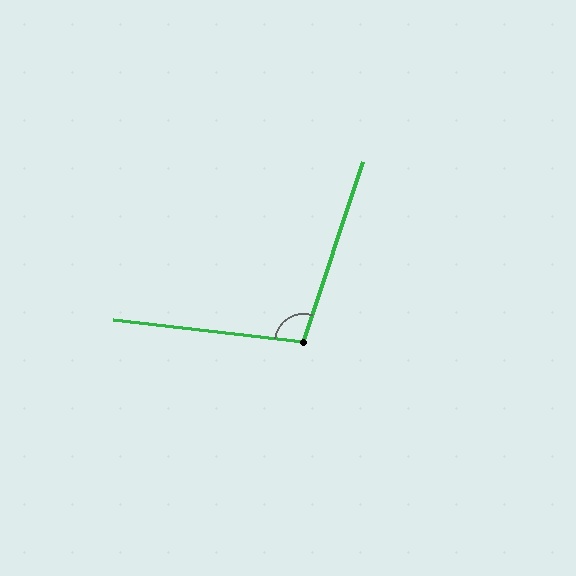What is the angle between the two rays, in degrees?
Approximately 102 degrees.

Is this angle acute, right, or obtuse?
It is obtuse.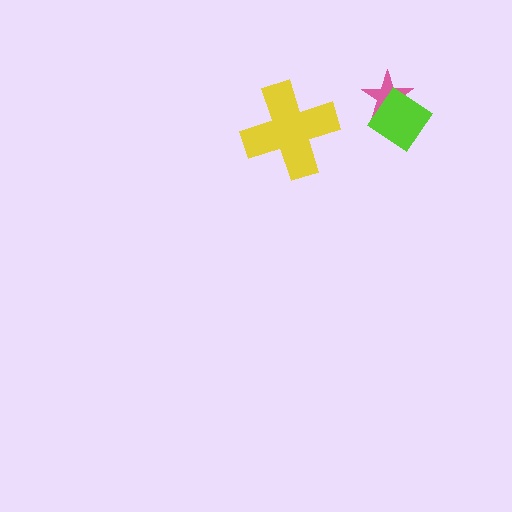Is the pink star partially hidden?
Yes, it is partially covered by another shape.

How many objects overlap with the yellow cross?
0 objects overlap with the yellow cross.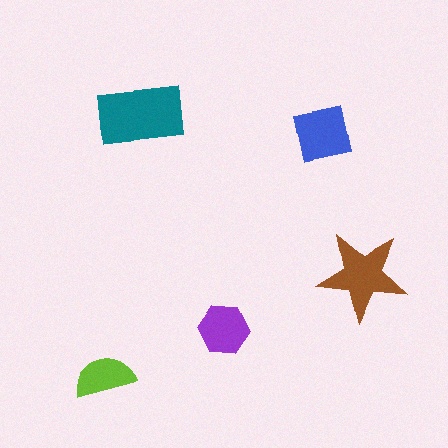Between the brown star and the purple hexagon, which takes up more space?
The brown star.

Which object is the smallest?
The lime semicircle.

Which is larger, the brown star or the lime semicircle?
The brown star.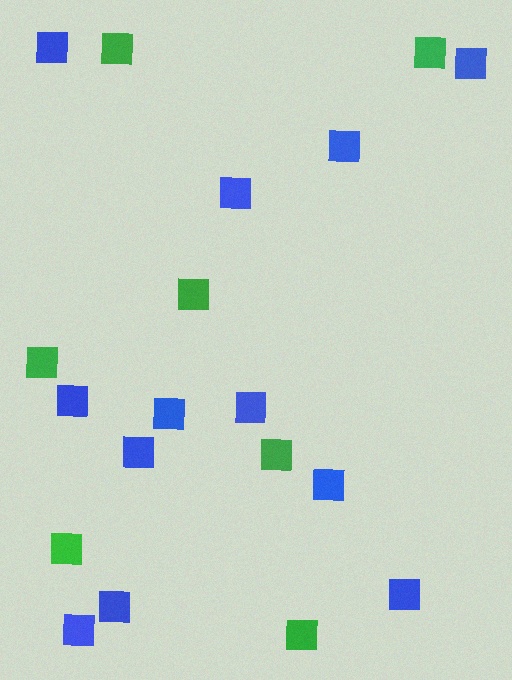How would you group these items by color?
There are 2 groups: one group of blue squares (12) and one group of green squares (7).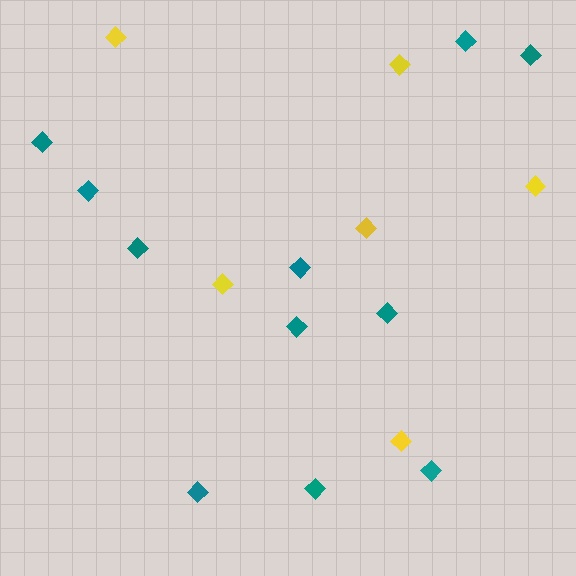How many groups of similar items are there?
There are 2 groups: one group of teal diamonds (11) and one group of yellow diamonds (6).